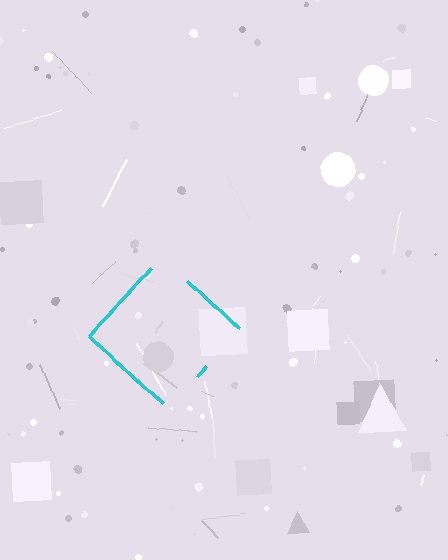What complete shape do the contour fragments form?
The contour fragments form a diamond.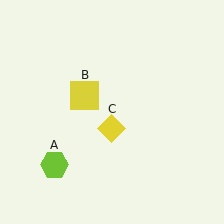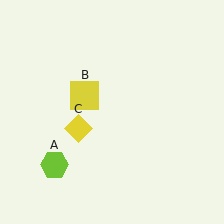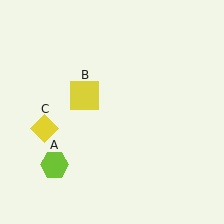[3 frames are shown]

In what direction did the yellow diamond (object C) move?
The yellow diamond (object C) moved left.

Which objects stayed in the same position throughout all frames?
Lime hexagon (object A) and yellow square (object B) remained stationary.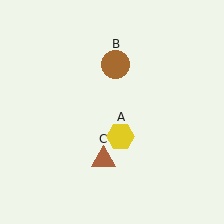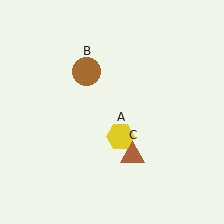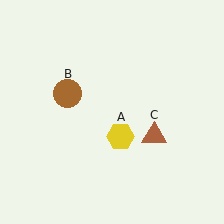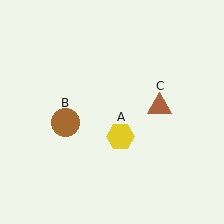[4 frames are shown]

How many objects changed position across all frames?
2 objects changed position: brown circle (object B), brown triangle (object C).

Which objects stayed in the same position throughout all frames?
Yellow hexagon (object A) remained stationary.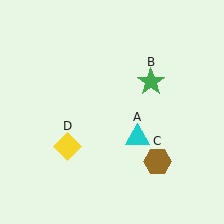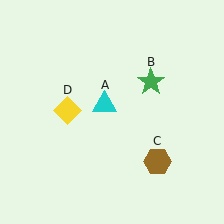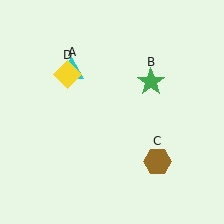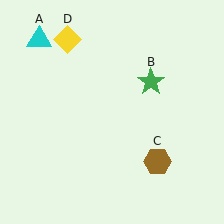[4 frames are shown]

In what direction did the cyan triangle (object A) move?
The cyan triangle (object A) moved up and to the left.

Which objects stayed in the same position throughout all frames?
Green star (object B) and brown hexagon (object C) remained stationary.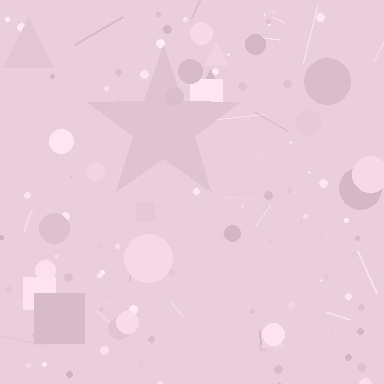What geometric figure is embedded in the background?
A star is embedded in the background.